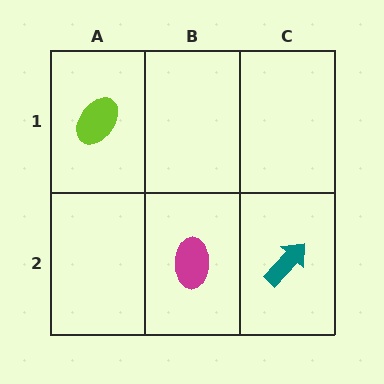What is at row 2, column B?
A magenta ellipse.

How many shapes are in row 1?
1 shape.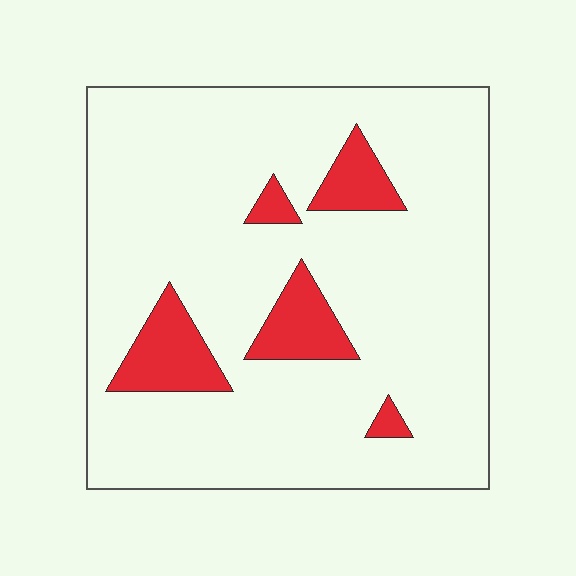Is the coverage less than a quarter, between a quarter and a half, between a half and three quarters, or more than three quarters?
Less than a quarter.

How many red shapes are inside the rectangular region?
5.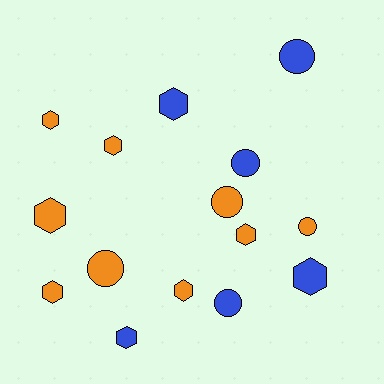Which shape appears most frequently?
Hexagon, with 9 objects.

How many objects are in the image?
There are 15 objects.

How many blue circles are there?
There are 3 blue circles.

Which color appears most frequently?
Orange, with 9 objects.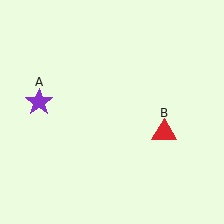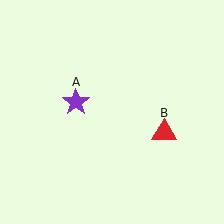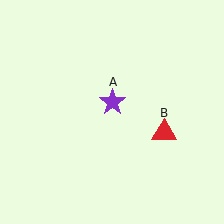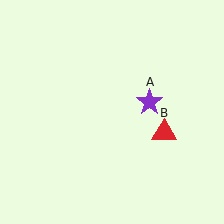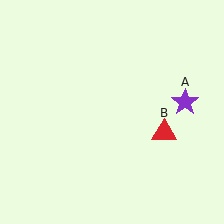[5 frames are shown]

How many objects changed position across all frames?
1 object changed position: purple star (object A).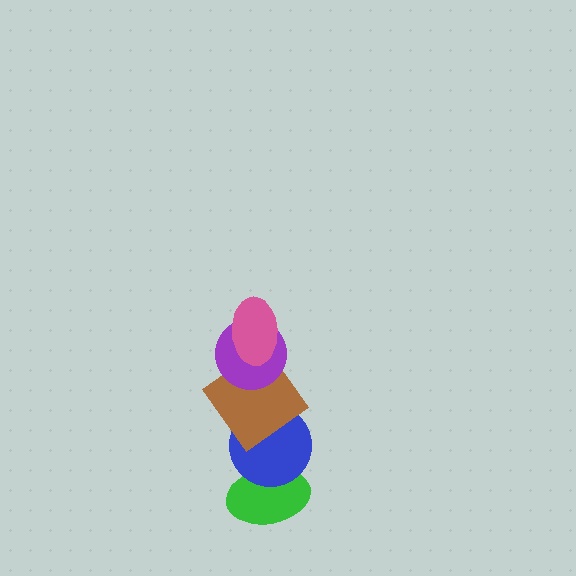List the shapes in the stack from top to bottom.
From top to bottom: the pink ellipse, the purple circle, the brown diamond, the blue circle, the green ellipse.